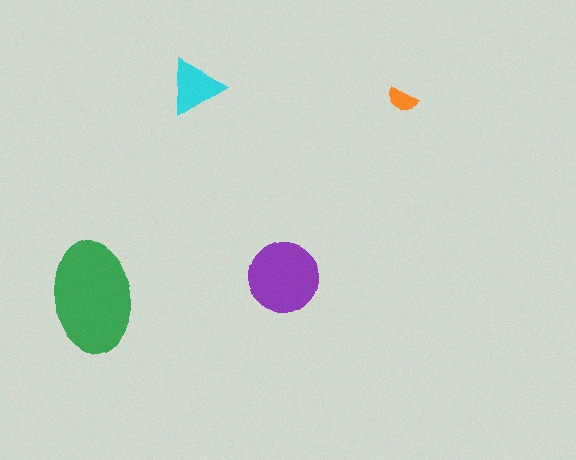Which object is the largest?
The green ellipse.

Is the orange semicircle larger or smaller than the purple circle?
Smaller.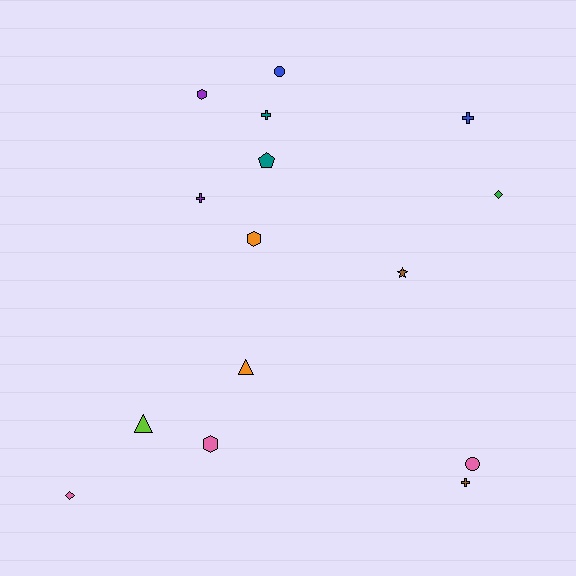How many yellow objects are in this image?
There are no yellow objects.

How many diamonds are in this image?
There are 2 diamonds.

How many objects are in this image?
There are 15 objects.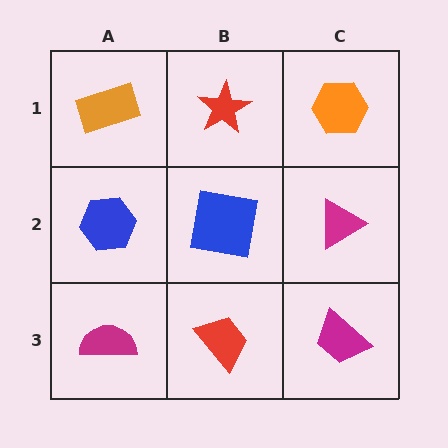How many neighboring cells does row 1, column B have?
3.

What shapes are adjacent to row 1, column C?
A magenta triangle (row 2, column C), a red star (row 1, column B).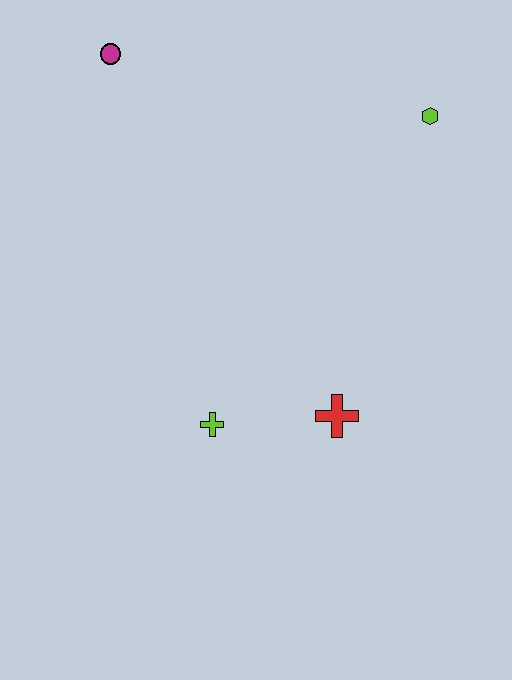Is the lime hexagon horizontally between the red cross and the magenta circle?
No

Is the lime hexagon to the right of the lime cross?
Yes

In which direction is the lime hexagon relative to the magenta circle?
The lime hexagon is to the right of the magenta circle.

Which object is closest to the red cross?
The lime cross is closest to the red cross.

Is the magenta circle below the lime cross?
No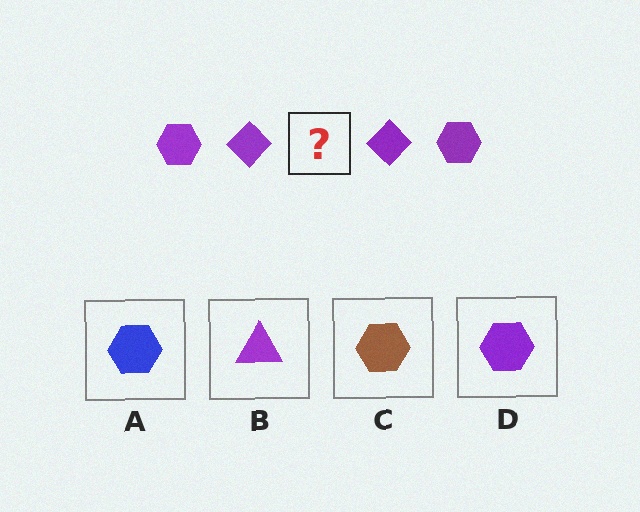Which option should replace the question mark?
Option D.